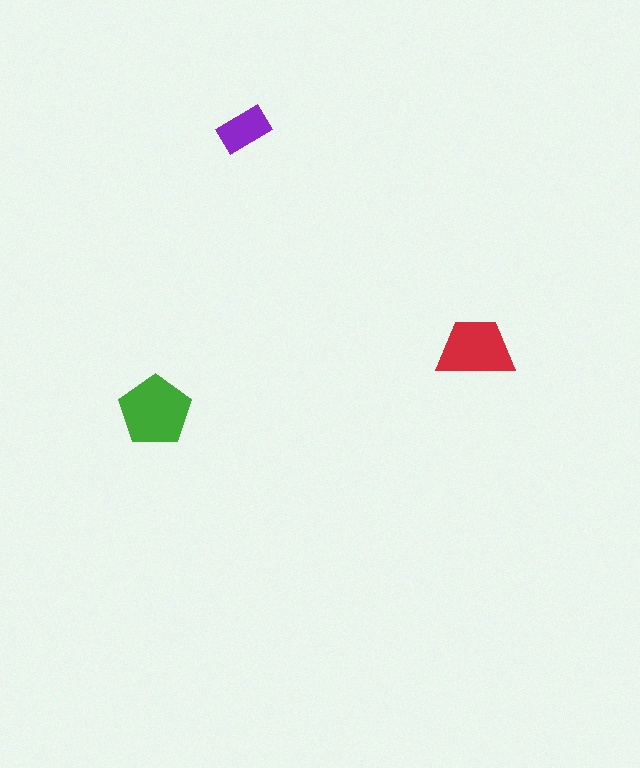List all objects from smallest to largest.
The purple rectangle, the red trapezoid, the green pentagon.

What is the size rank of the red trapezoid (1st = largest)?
2nd.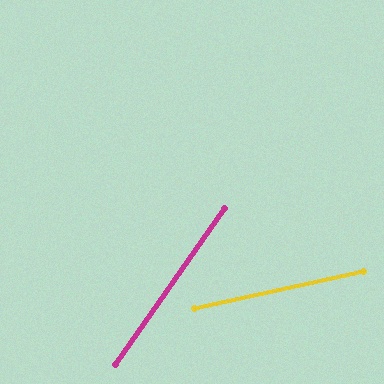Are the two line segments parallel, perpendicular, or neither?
Neither parallel nor perpendicular — they differ by about 43°.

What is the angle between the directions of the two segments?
Approximately 43 degrees.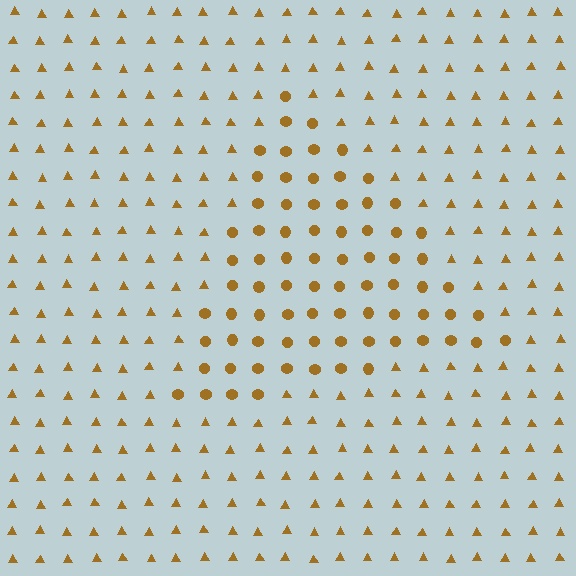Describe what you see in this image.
The image is filled with small brown elements arranged in a uniform grid. A triangle-shaped region contains circles, while the surrounding area contains triangles. The boundary is defined purely by the change in element shape.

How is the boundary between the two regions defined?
The boundary is defined by a change in element shape: circles inside vs. triangles outside. All elements share the same color and spacing.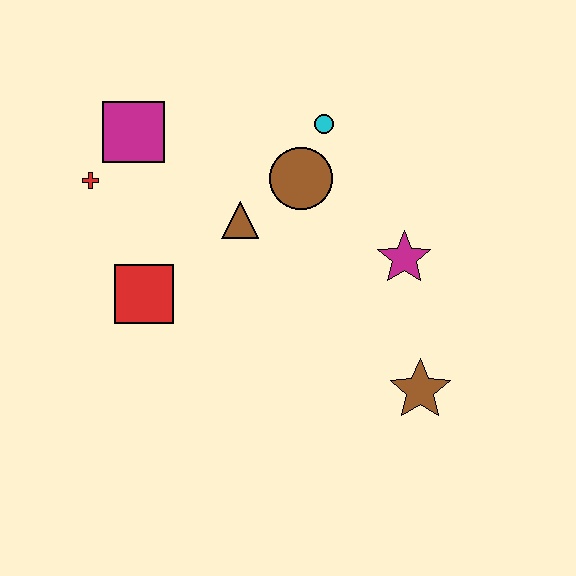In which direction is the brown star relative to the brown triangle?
The brown star is to the right of the brown triangle.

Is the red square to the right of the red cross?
Yes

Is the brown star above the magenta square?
No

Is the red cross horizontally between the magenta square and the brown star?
No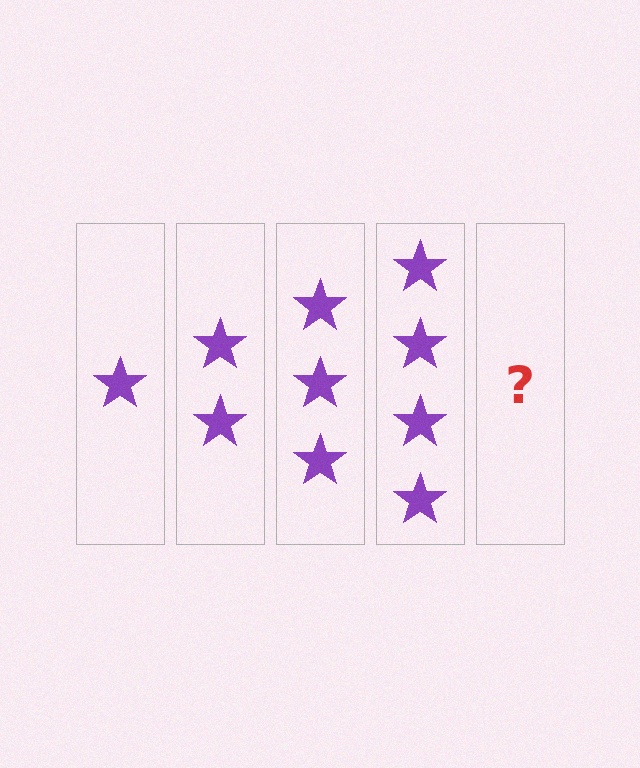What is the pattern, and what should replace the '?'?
The pattern is that each step adds one more star. The '?' should be 5 stars.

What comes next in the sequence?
The next element should be 5 stars.